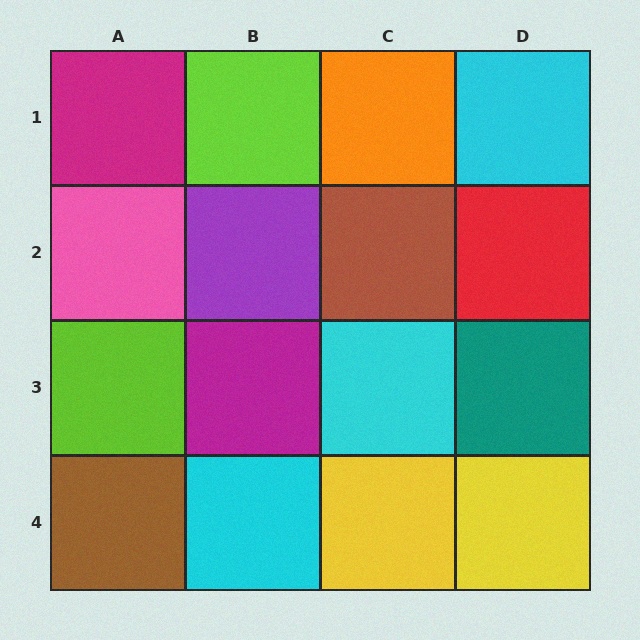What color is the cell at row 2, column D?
Red.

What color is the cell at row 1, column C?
Orange.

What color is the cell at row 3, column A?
Lime.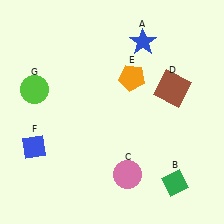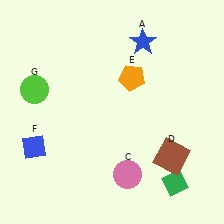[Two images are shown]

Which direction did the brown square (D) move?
The brown square (D) moved down.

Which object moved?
The brown square (D) moved down.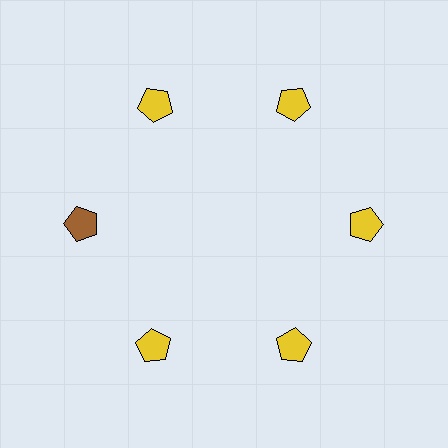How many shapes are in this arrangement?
There are 6 shapes arranged in a ring pattern.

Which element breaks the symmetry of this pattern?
The brown pentagon at roughly the 9 o'clock position breaks the symmetry. All other shapes are yellow pentagons.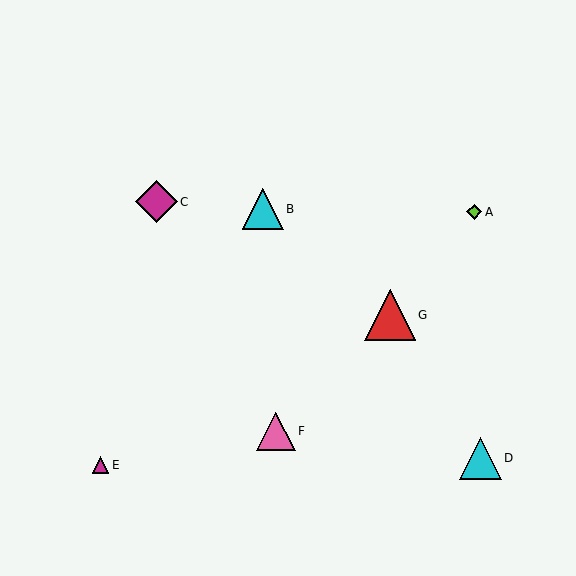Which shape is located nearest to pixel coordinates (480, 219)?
The lime diamond (labeled A) at (474, 212) is nearest to that location.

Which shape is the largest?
The red triangle (labeled G) is the largest.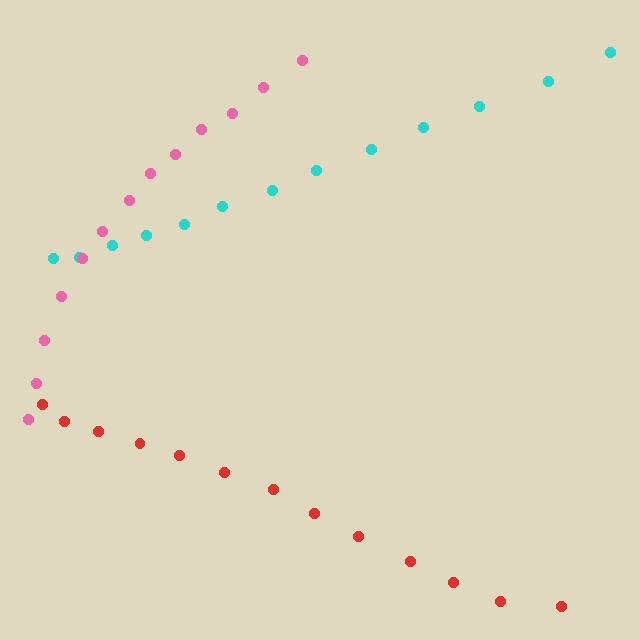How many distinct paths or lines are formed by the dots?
There are 3 distinct paths.